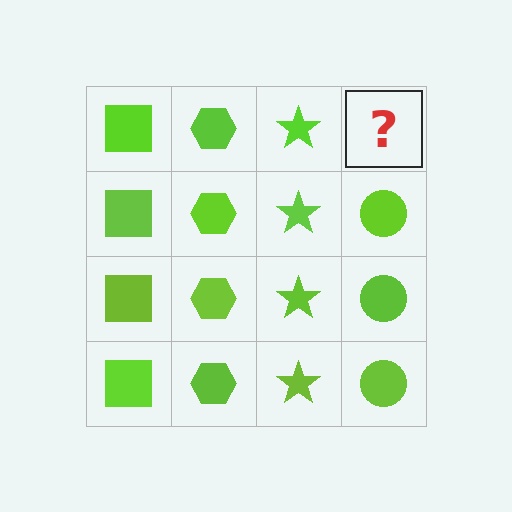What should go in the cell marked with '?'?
The missing cell should contain a lime circle.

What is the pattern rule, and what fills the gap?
The rule is that each column has a consistent shape. The gap should be filled with a lime circle.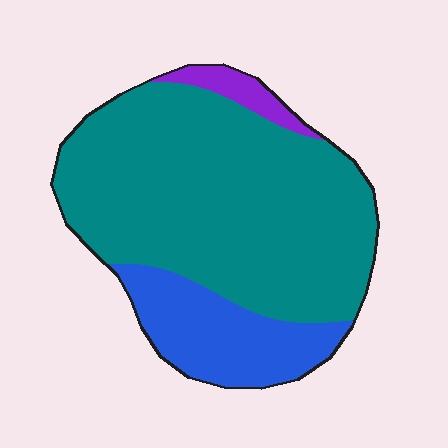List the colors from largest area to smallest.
From largest to smallest: teal, blue, purple.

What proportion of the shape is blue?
Blue takes up less than a quarter of the shape.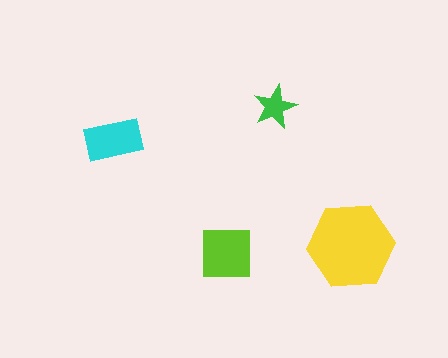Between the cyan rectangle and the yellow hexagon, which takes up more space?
The yellow hexagon.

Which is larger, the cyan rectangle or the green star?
The cyan rectangle.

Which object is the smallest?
The green star.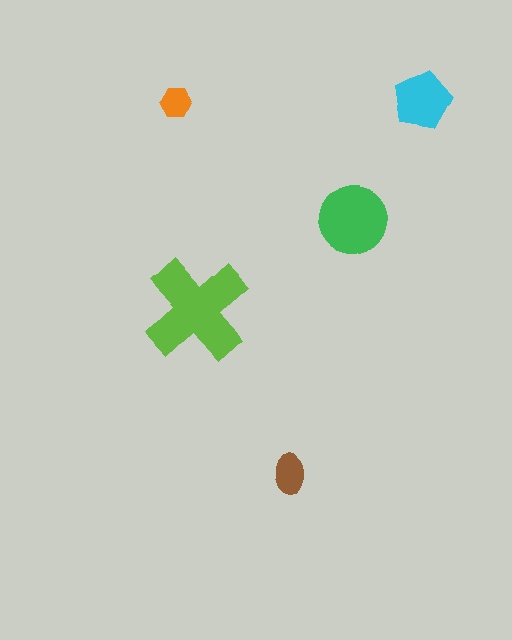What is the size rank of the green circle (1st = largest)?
2nd.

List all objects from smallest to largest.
The orange hexagon, the brown ellipse, the cyan pentagon, the green circle, the lime cross.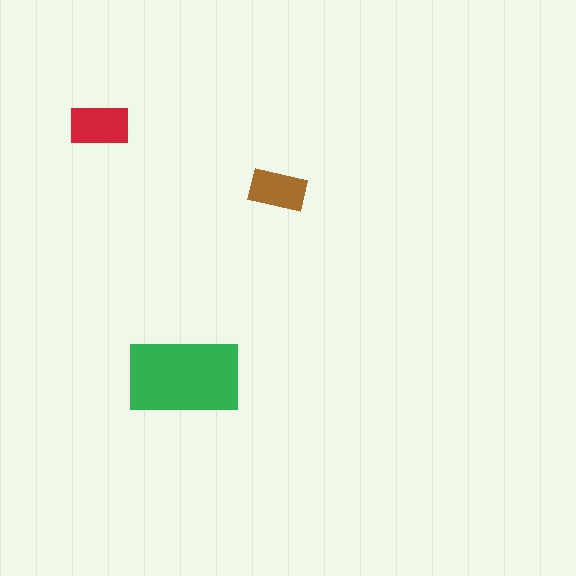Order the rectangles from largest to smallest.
the green one, the red one, the brown one.